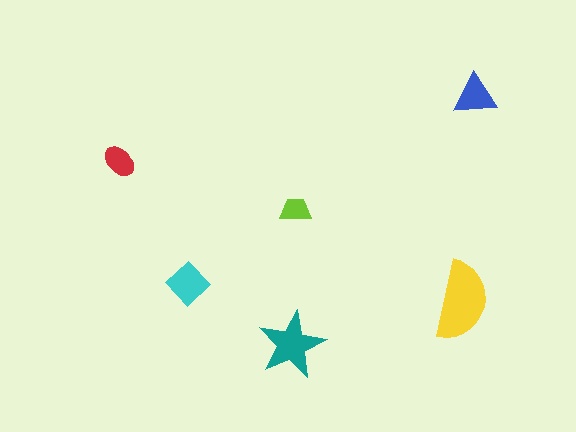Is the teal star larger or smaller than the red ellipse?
Larger.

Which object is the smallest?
The lime trapezoid.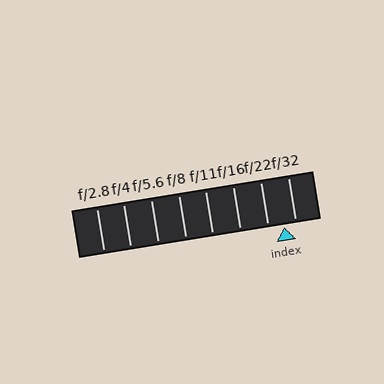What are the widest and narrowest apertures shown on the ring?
The widest aperture shown is f/2.8 and the narrowest is f/32.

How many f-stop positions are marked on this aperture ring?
There are 8 f-stop positions marked.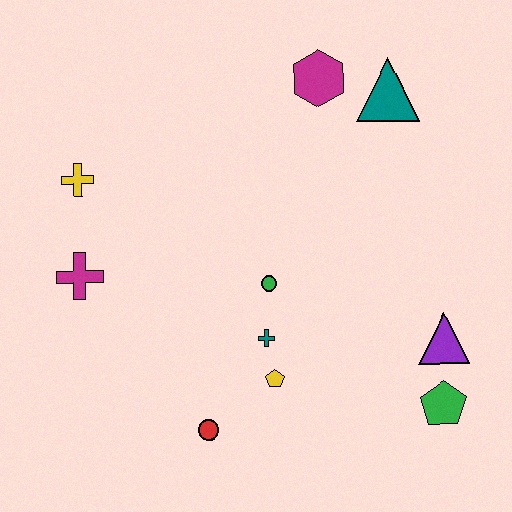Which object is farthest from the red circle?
The teal triangle is farthest from the red circle.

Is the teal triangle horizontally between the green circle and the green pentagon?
Yes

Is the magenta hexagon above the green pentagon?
Yes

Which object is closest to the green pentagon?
The purple triangle is closest to the green pentagon.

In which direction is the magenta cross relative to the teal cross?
The magenta cross is to the left of the teal cross.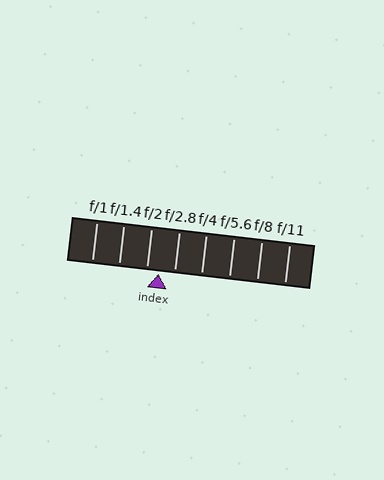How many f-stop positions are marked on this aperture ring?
There are 8 f-stop positions marked.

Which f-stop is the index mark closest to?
The index mark is closest to f/2.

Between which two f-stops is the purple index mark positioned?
The index mark is between f/2 and f/2.8.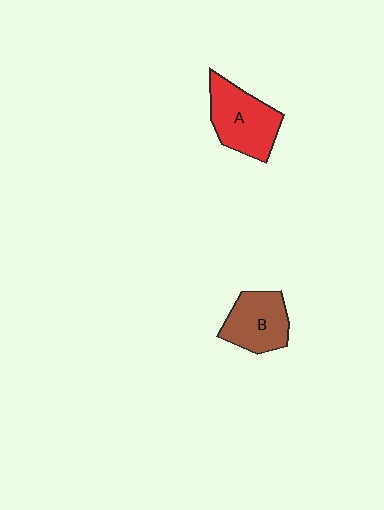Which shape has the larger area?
Shape A (red).